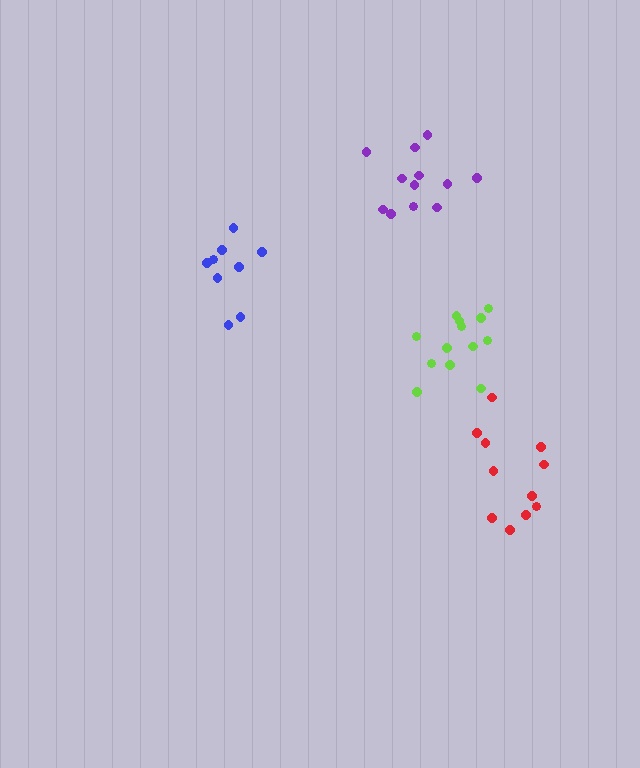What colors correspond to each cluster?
The clusters are colored: red, lime, purple, blue.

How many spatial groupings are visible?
There are 4 spatial groupings.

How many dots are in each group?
Group 1: 11 dots, Group 2: 13 dots, Group 3: 12 dots, Group 4: 9 dots (45 total).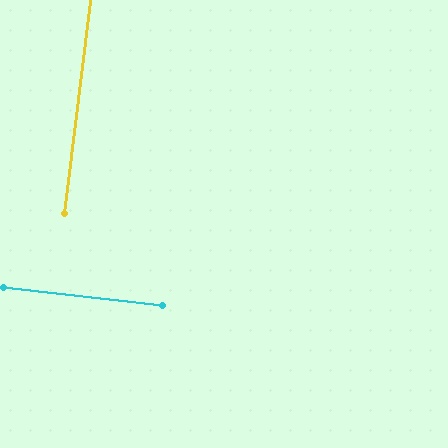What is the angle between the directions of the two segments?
Approximately 89 degrees.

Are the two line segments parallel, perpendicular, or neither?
Perpendicular — they meet at approximately 89°.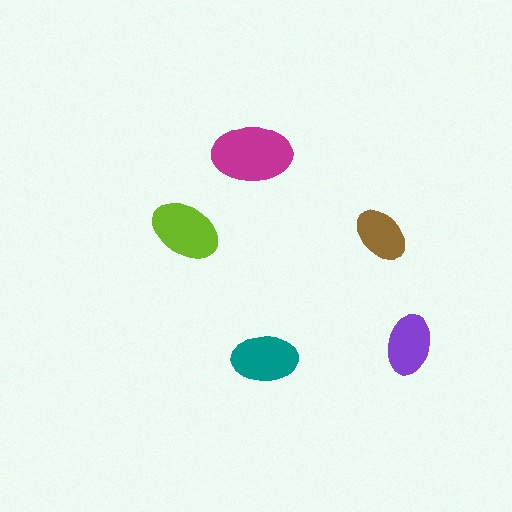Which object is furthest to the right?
The purple ellipse is rightmost.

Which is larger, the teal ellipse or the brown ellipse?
The teal one.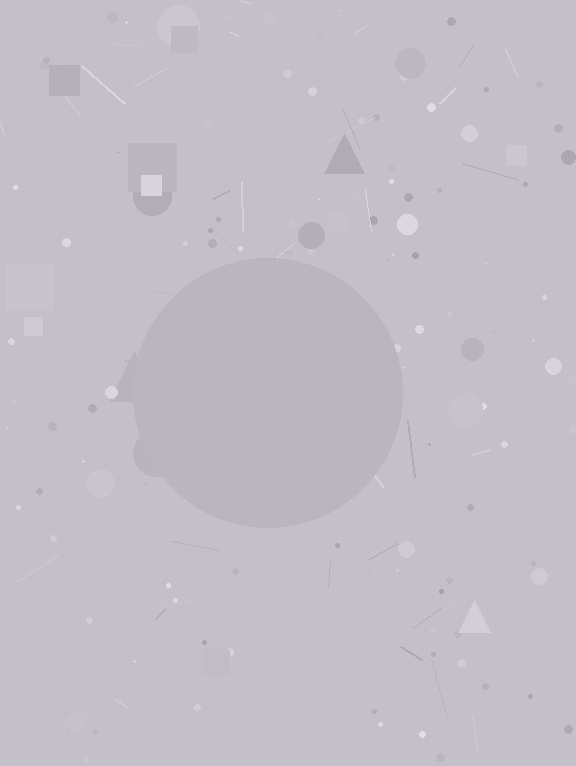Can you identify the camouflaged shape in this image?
The camouflaged shape is a circle.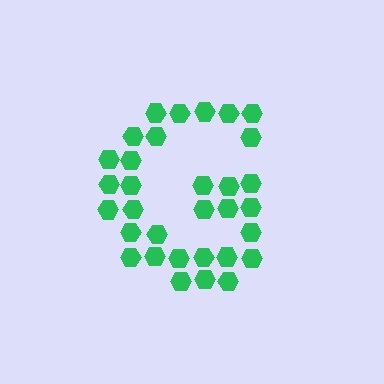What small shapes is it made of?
It is made of small hexagons.